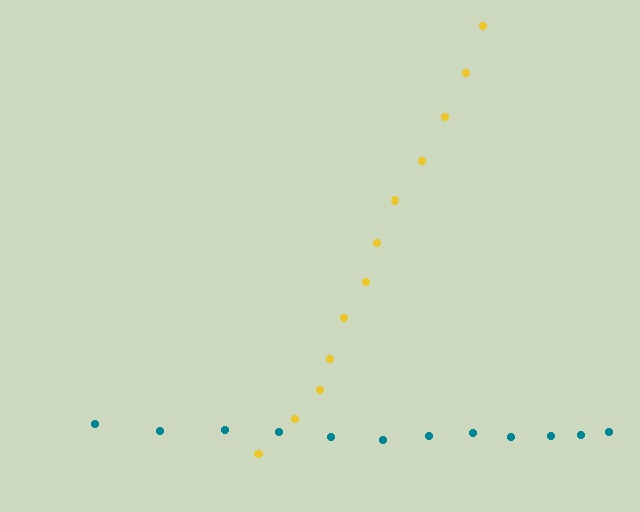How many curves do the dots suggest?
There are 2 distinct paths.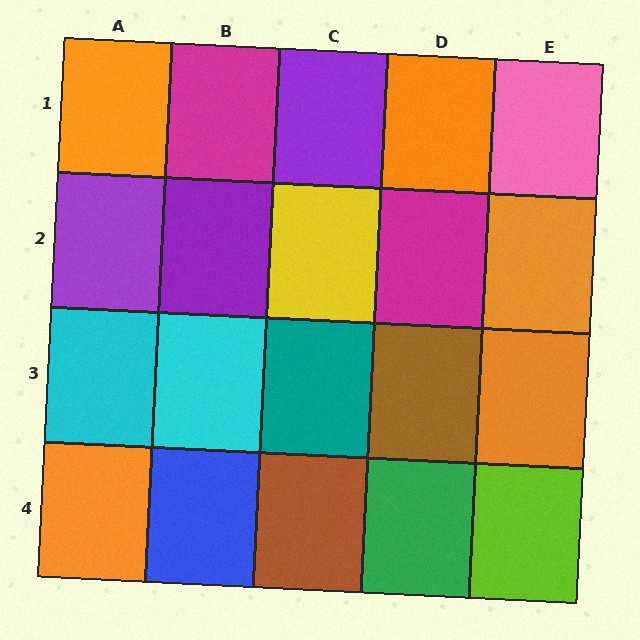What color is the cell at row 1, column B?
Magenta.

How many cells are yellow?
1 cell is yellow.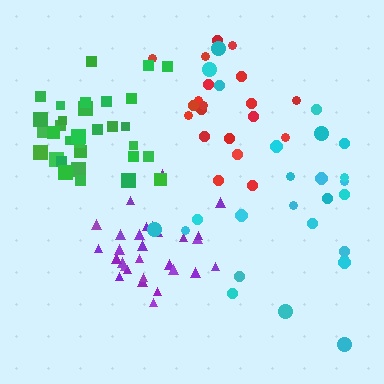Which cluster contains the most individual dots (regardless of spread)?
Green (32).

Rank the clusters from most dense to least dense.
green, purple, red, cyan.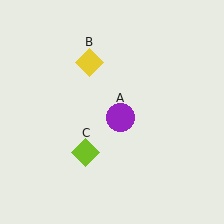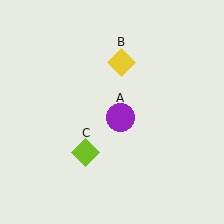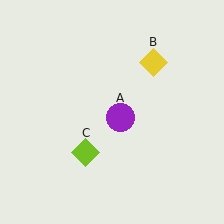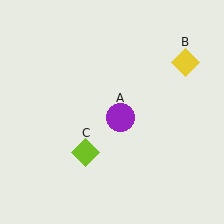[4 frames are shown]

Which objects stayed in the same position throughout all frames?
Purple circle (object A) and lime diamond (object C) remained stationary.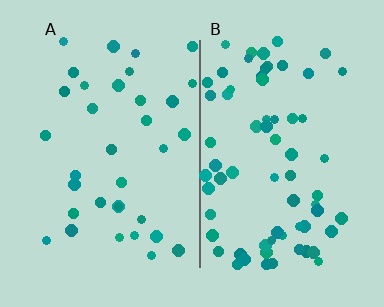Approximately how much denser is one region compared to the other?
Approximately 2.0× — region B over region A.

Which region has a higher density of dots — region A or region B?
B (the right).